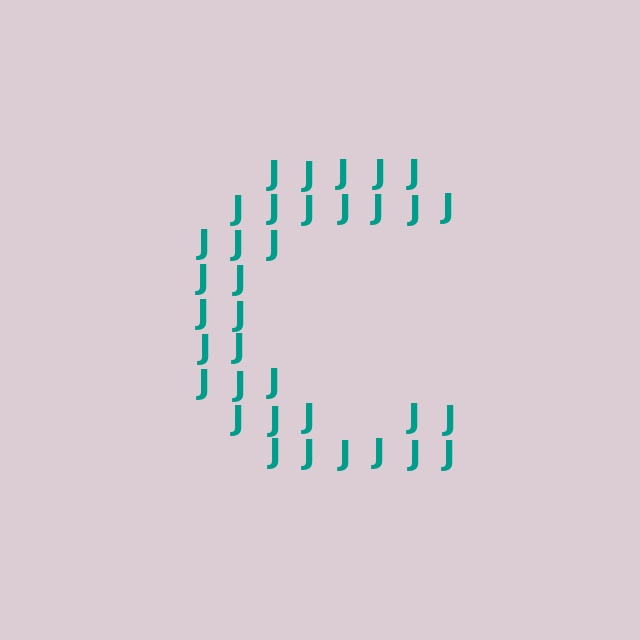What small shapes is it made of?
It is made of small letter J's.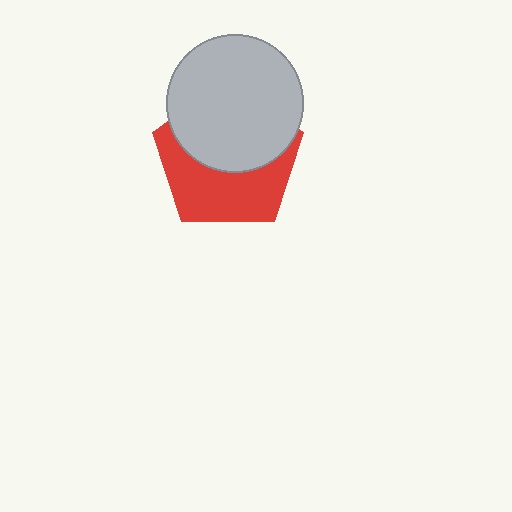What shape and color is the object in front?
The object in front is a light gray circle.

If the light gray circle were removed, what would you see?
You would see the complete red pentagon.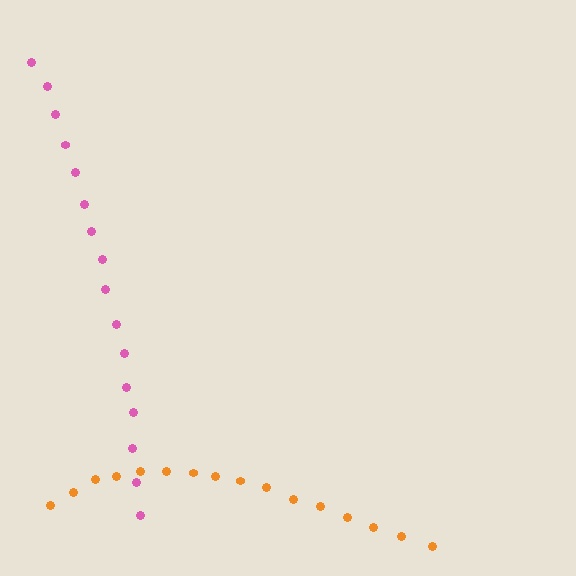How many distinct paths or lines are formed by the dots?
There are 2 distinct paths.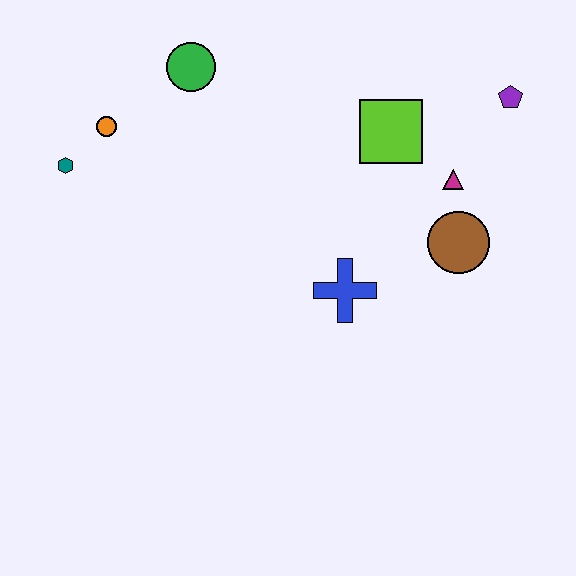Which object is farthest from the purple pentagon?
The teal hexagon is farthest from the purple pentagon.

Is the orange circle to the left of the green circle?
Yes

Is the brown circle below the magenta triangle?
Yes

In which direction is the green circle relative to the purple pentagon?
The green circle is to the left of the purple pentagon.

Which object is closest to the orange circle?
The teal hexagon is closest to the orange circle.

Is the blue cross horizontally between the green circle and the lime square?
Yes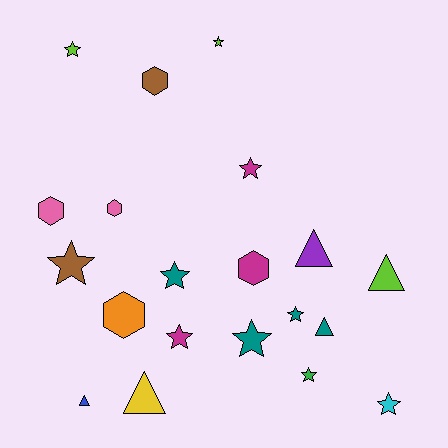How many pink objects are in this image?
There are 2 pink objects.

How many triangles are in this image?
There are 5 triangles.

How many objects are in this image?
There are 20 objects.